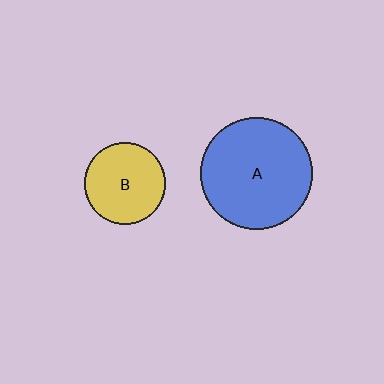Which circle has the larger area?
Circle A (blue).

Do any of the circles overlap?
No, none of the circles overlap.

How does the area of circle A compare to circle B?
Approximately 1.9 times.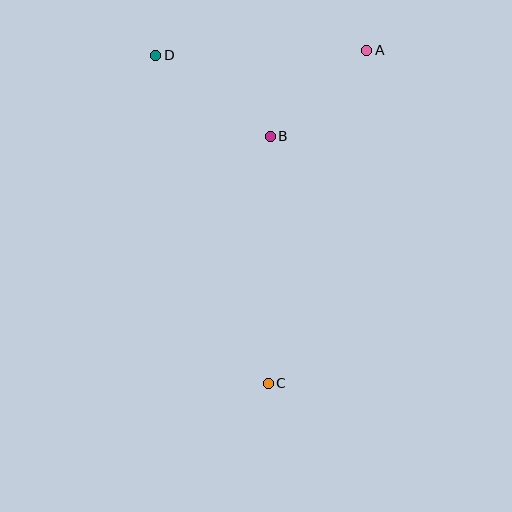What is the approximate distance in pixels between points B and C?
The distance between B and C is approximately 247 pixels.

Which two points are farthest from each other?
Points A and C are farthest from each other.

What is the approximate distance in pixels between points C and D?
The distance between C and D is approximately 347 pixels.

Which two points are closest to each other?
Points A and B are closest to each other.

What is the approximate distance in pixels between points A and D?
The distance between A and D is approximately 211 pixels.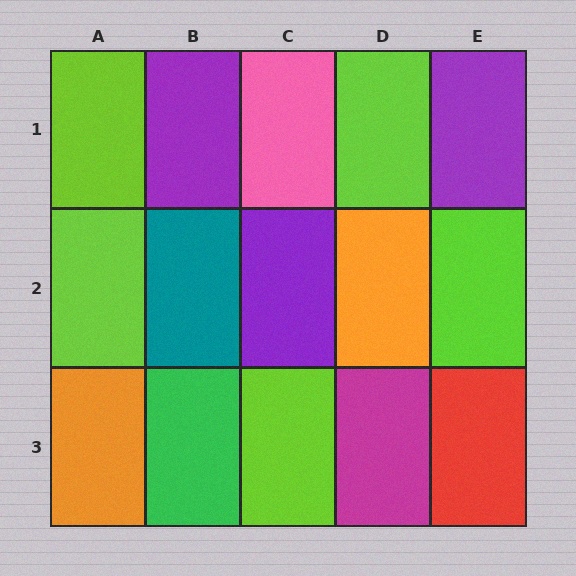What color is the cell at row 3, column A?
Orange.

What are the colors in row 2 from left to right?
Lime, teal, purple, orange, lime.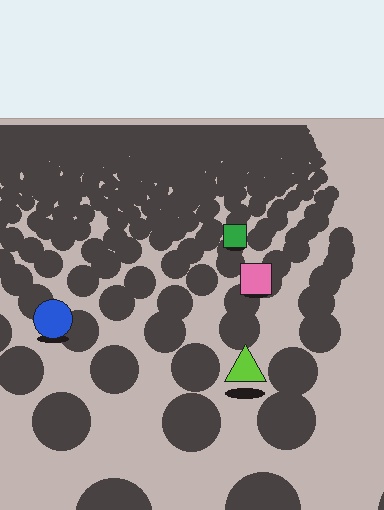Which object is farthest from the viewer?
The green square is farthest from the viewer. It appears smaller and the ground texture around it is denser.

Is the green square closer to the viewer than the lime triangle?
No. The lime triangle is closer — you can tell from the texture gradient: the ground texture is coarser near it.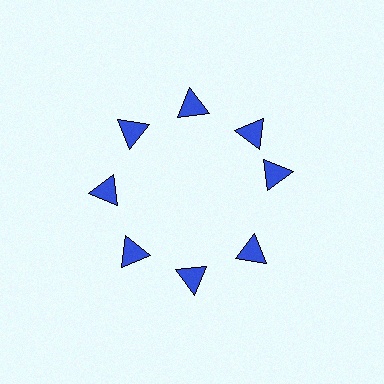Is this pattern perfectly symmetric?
No. The 8 blue triangles are arranged in a ring, but one element near the 3 o'clock position is rotated out of alignment along the ring, breaking the 8-fold rotational symmetry.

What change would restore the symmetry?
The symmetry would be restored by rotating it back into even spacing with its neighbors so that all 8 triangles sit at equal angles and equal distance from the center.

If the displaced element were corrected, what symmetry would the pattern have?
It would have 8-fold rotational symmetry — the pattern would map onto itself every 45 degrees.